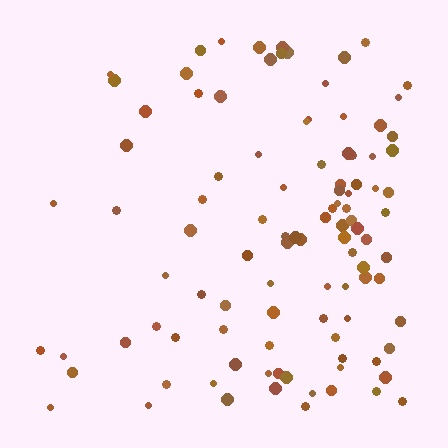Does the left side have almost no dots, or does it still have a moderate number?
Still a moderate number, just noticeably fewer than the right.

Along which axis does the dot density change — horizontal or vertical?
Horizontal.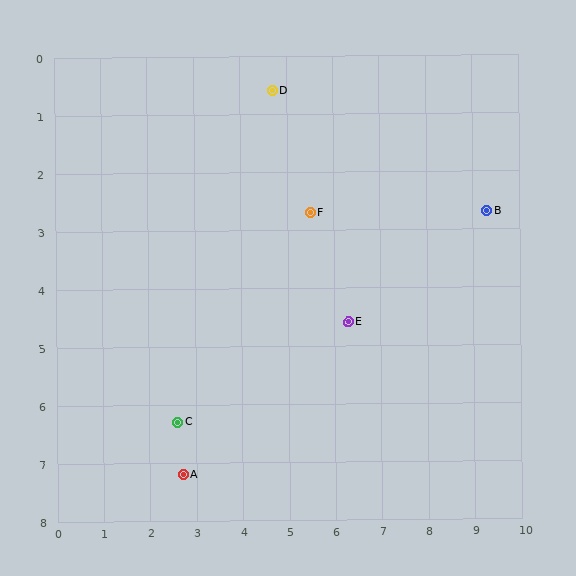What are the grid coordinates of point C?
Point C is at approximately (2.6, 6.3).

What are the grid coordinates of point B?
Point B is at approximately (9.3, 2.7).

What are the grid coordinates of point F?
Point F is at approximately (5.5, 2.7).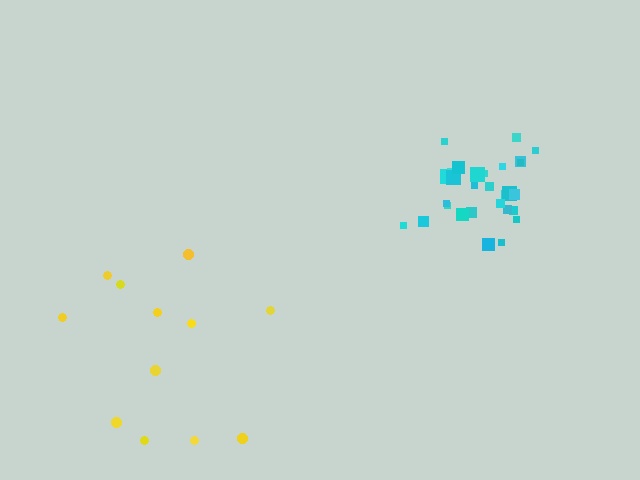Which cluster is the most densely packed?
Cyan.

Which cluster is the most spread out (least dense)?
Yellow.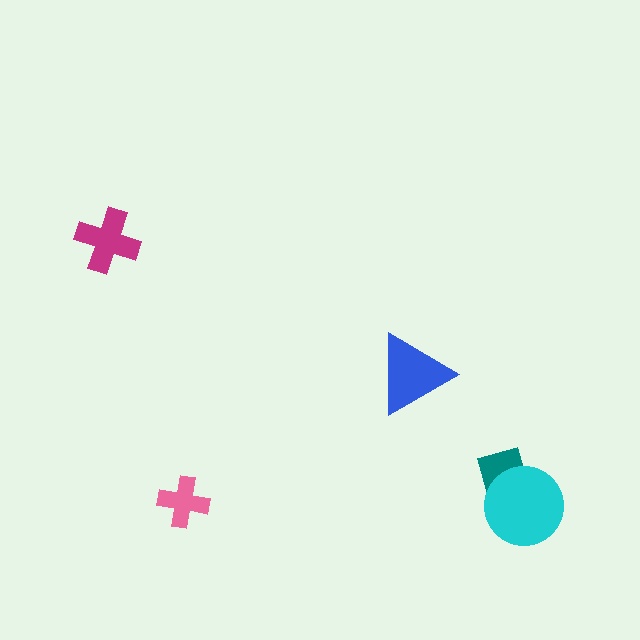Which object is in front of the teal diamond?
The cyan circle is in front of the teal diamond.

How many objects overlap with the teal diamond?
1 object overlaps with the teal diamond.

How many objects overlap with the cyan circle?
1 object overlaps with the cyan circle.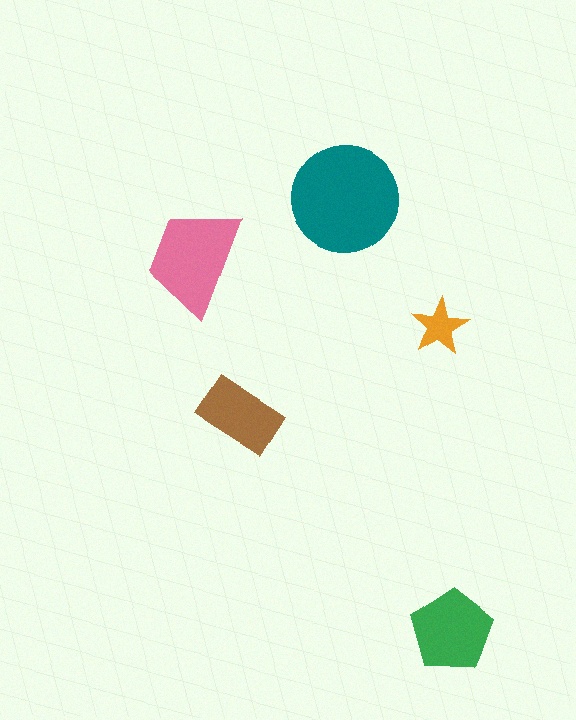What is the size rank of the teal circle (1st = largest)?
1st.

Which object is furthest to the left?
The pink trapezoid is leftmost.